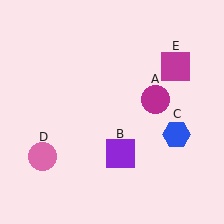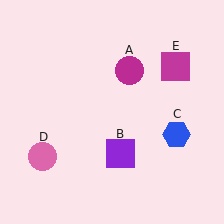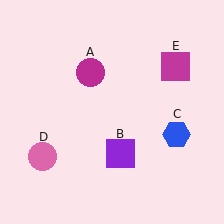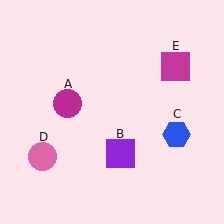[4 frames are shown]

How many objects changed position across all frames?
1 object changed position: magenta circle (object A).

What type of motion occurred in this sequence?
The magenta circle (object A) rotated counterclockwise around the center of the scene.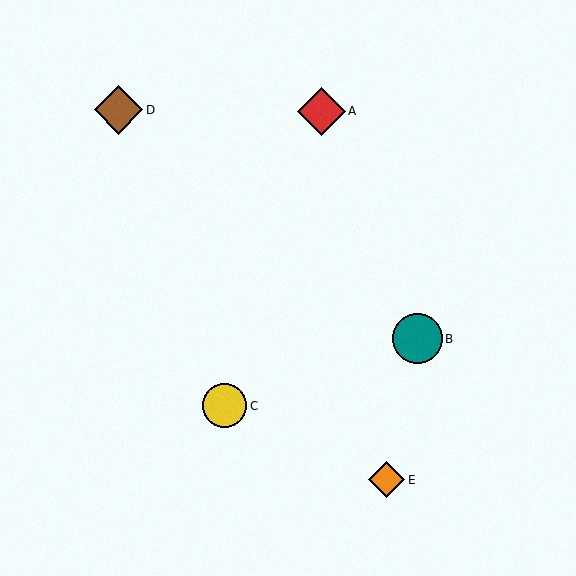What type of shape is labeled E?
Shape E is an orange diamond.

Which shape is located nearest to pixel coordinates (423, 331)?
The teal circle (labeled B) at (417, 339) is nearest to that location.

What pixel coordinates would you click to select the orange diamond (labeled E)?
Click at (387, 480) to select the orange diamond E.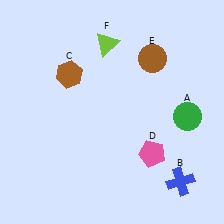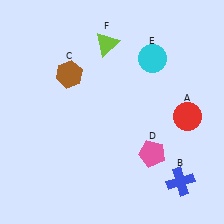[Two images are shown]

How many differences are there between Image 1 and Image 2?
There are 2 differences between the two images.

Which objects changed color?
A changed from green to red. E changed from brown to cyan.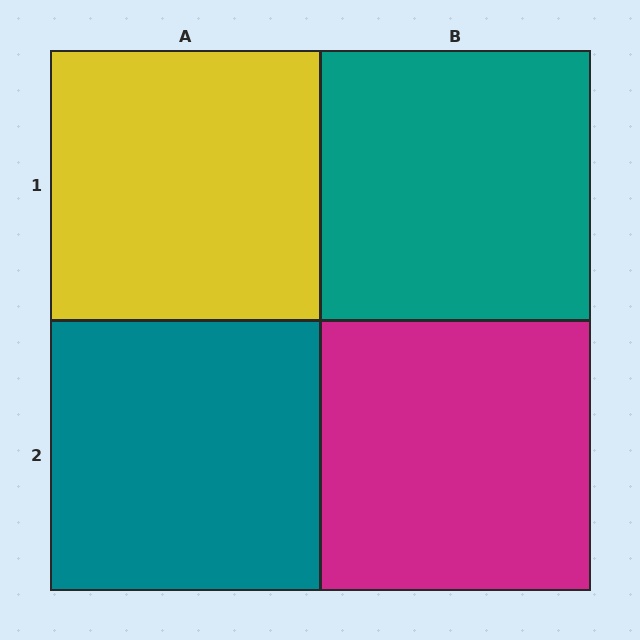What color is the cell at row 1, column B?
Teal.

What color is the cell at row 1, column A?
Yellow.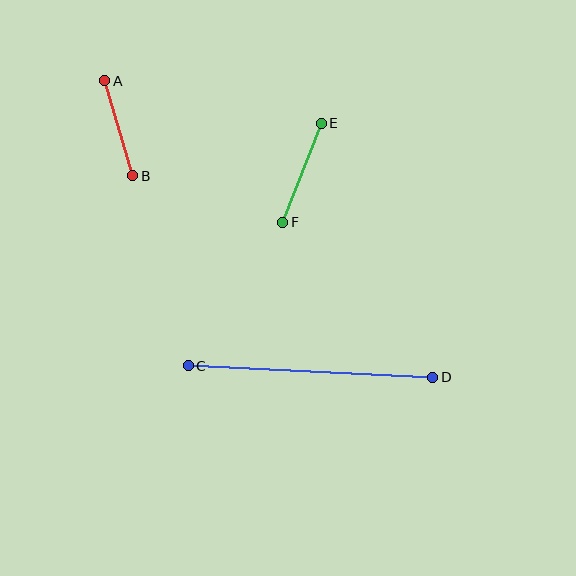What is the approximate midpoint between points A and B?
The midpoint is at approximately (119, 128) pixels.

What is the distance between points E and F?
The distance is approximately 106 pixels.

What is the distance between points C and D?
The distance is approximately 245 pixels.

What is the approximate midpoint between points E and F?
The midpoint is at approximately (302, 173) pixels.